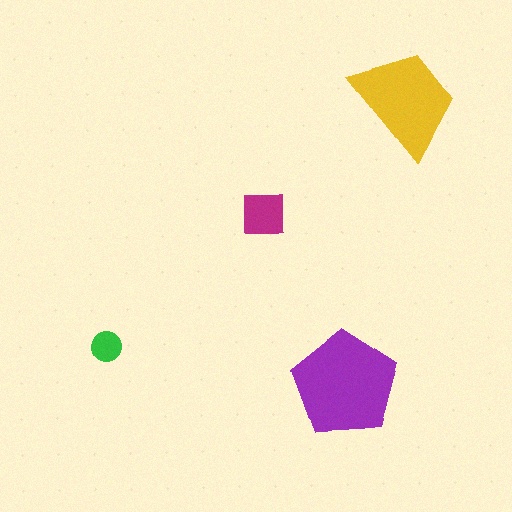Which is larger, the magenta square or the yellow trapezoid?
The yellow trapezoid.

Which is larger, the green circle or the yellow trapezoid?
The yellow trapezoid.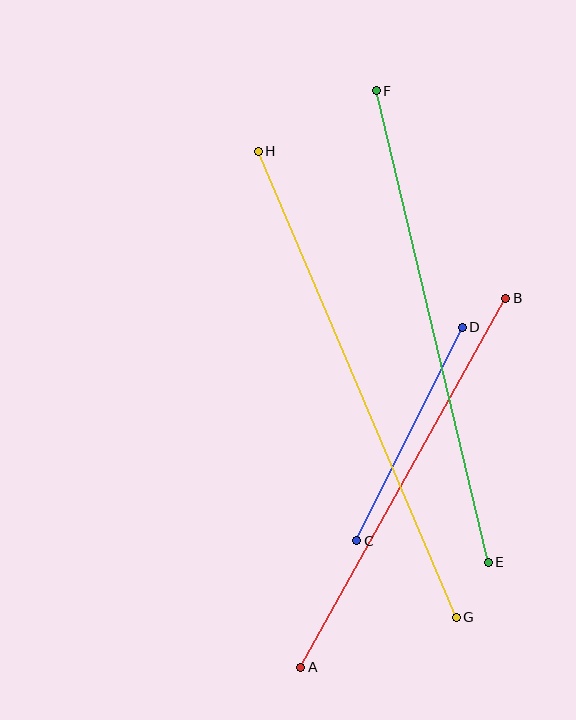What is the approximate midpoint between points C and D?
The midpoint is at approximately (409, 434) pixels.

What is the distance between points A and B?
The distance is approximately 422 pixels.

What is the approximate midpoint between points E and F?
The midpoint is at approximately (432, 326) pixels.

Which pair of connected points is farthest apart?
Points G and H are farthest apart.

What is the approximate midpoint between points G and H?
The midpoint is at approximately (357, 384) pixels.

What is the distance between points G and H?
The distance is approximately 506 pixels.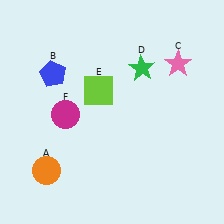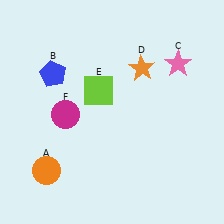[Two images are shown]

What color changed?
The star (D) changed from green in Image 1 to orange in Image 2.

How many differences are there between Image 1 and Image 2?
There is 1 difference between the two images.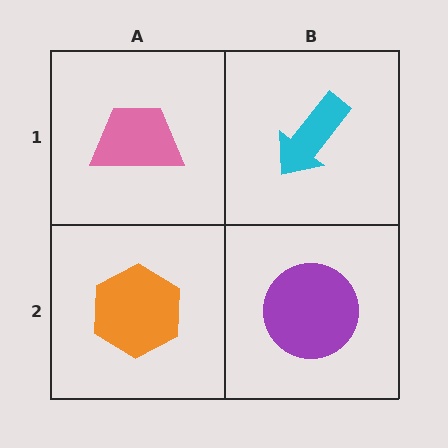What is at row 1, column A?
A pink trapezoid.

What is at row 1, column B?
A cyan arrow.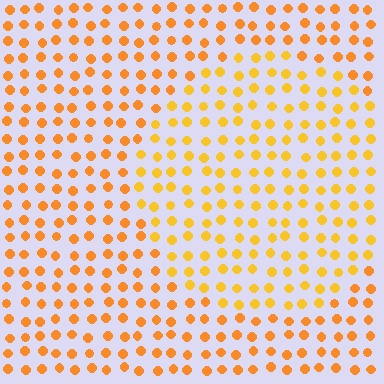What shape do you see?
I see a circle.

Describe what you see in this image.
The image is filled with small orange elements in a uniform arrangement. A circle-shaped region is visible where the elements are tinted to a slightly different hue, forming a subtle color boundary.